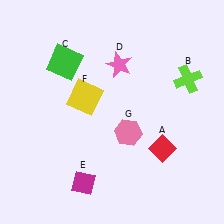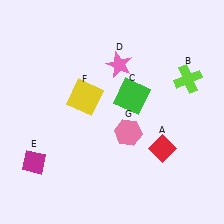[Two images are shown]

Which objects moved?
The objects that moved are: the green square (C), the magenta diamond (E).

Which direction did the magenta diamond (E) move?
The magenta diamond (E) moved left.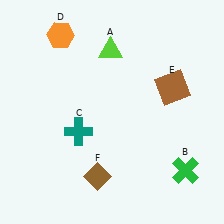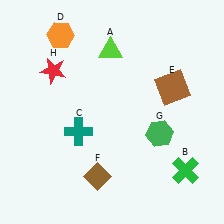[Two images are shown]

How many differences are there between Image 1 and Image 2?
There are 2 differences between the two images.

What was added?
A green hexagon (G), a red star (H) were added in Image 2.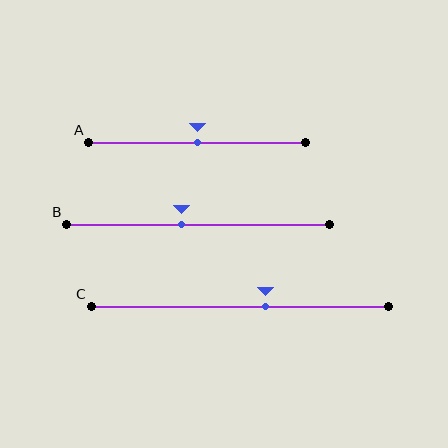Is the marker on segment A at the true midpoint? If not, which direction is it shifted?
Yes, the marker on segment A is at the true midpoint.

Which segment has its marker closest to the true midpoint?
Segment A has its marker closest to the true midpoint.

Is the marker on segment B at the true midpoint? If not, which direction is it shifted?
No, the marker on segment B is shifted to the left by about 6% of the segment length.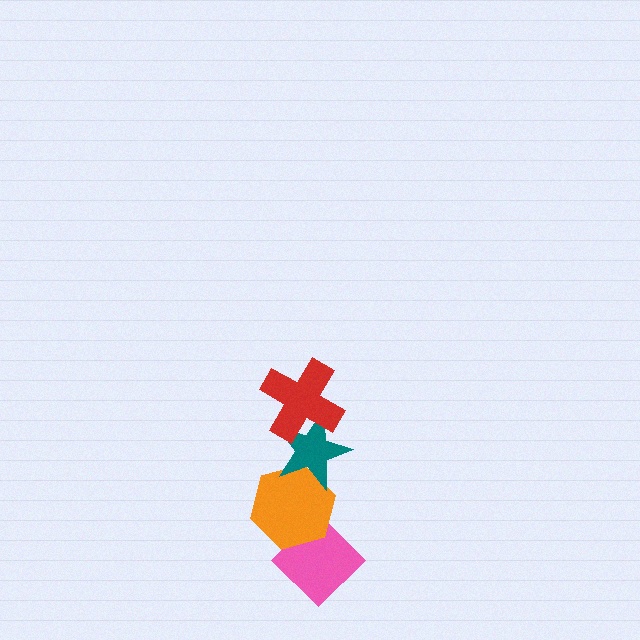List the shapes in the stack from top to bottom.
From top to bottom: the red cross, the teal star, the orange hexagon, the pink diamond.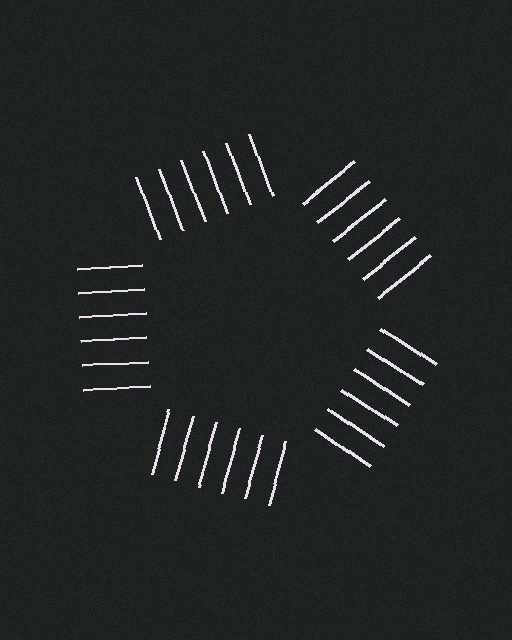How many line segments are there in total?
30 — 6 along each of the 5 edges.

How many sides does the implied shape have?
5 sides — the line-ends trace a pentagon.